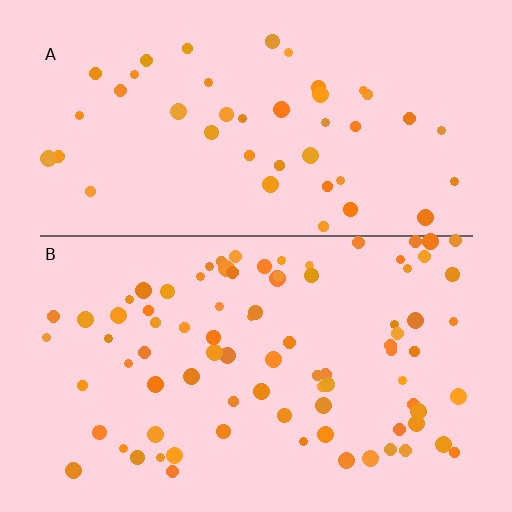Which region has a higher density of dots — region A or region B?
B (the bottom).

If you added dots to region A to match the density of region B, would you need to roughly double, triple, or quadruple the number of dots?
Approximately double.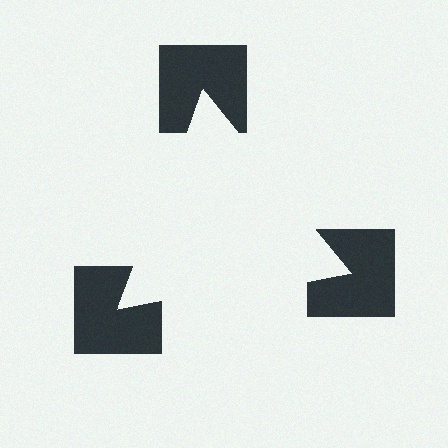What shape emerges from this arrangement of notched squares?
An illusory triangle — its edges are inferred from the aligned wedge cuts in the notched squares, not physically drawn.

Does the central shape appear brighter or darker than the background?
It typically appears slightly brighter than the background, even though no actual brightness change is drawn.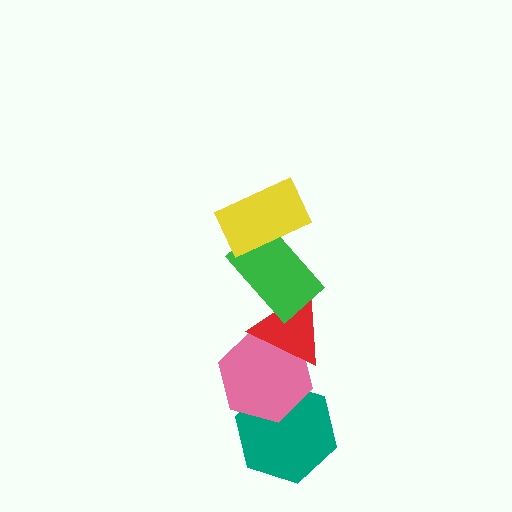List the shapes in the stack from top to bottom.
From top to bottom: the yellow rectangle, the green rectangle, the red triangle, the pink hexagon, the teal hexagon.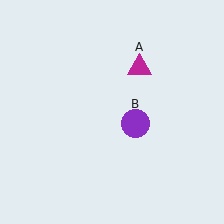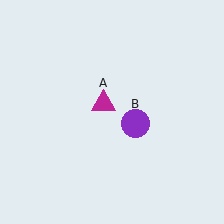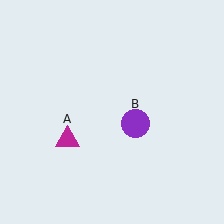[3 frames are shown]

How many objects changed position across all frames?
1 object changed position: magenta triangle (object A).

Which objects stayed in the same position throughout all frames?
Purple circle (object B) remained stationary.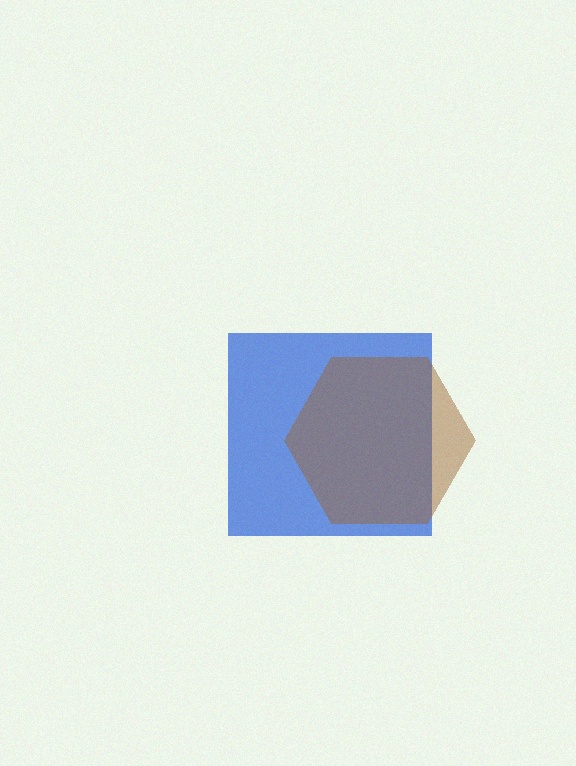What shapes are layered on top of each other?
The layered shapes are: a blue square, a brown hexagon.